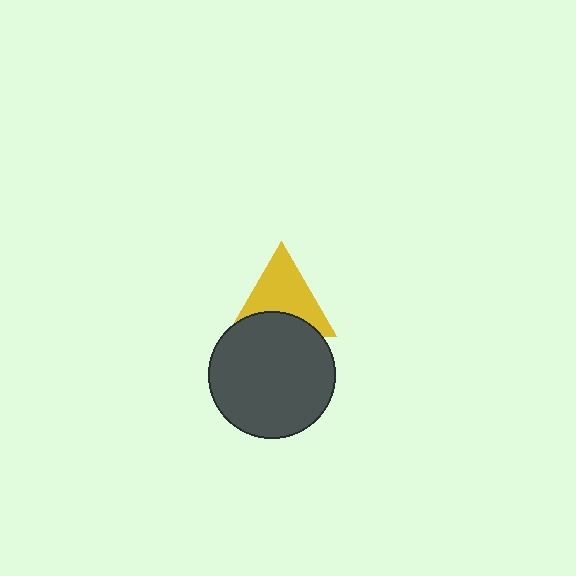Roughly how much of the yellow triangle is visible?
Most of it is visible (roughly 66%).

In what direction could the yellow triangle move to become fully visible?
The yellow triangle could move up. That would shift it out from behind the dark gray circle entirely.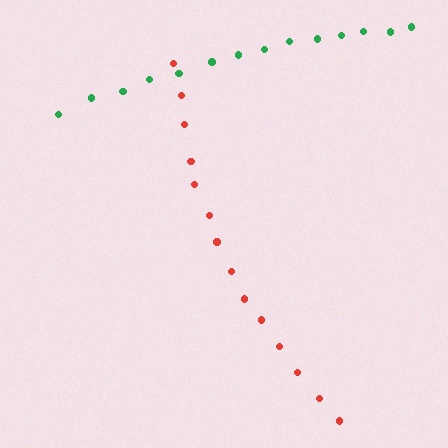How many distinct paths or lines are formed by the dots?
There are 2 distinct paths.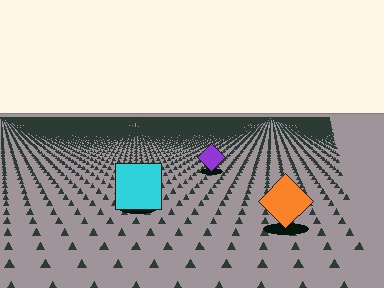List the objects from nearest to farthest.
From nearest to farthest: the orange diamond, the cyan square, the purple diamond.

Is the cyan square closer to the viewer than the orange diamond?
No. The orange diamond is closer — you can tell from the texture gradient: the ground texture is coarser near it.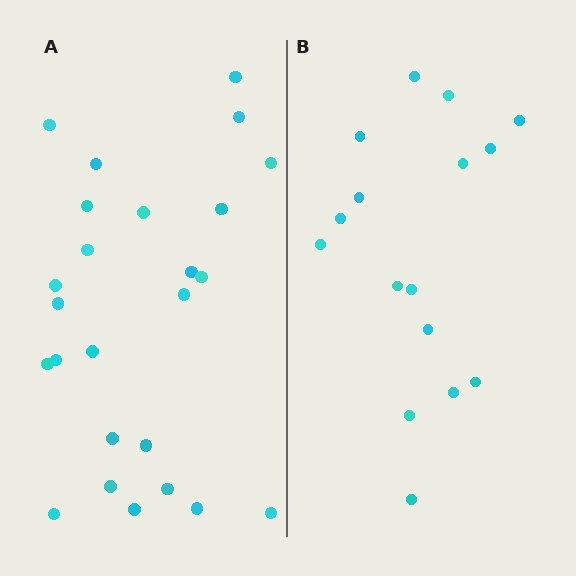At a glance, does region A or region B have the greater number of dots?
Region A (the left region) has more dots.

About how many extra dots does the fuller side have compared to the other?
Region A has roughly 8 or so more dots than region B.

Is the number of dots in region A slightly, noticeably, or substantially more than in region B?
Region A has substantially more. The ratio is roughly 1.6 to 1.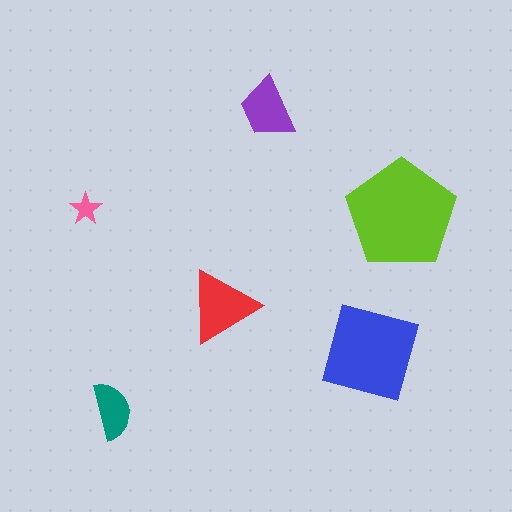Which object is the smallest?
The pink star.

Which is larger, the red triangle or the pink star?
The red triangle.